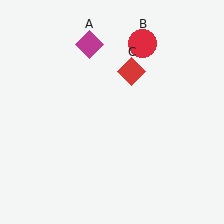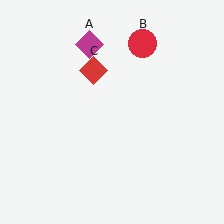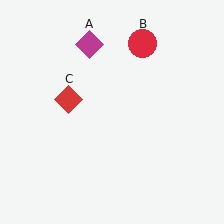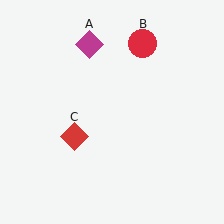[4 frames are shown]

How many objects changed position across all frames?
1 object changed position: red diamond (object C).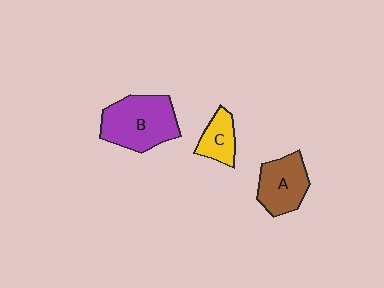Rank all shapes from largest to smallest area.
From largest to smallest: B (purple), A (brown), C (yellow).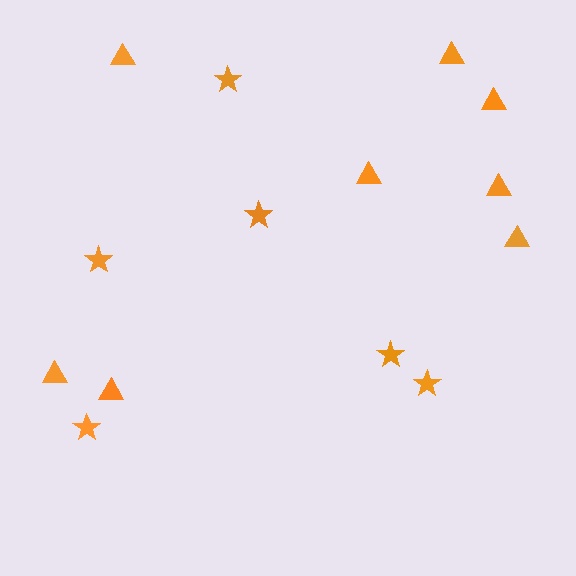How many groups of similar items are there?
There are 2 groups: one group of triangles (8) and one group of stars (6).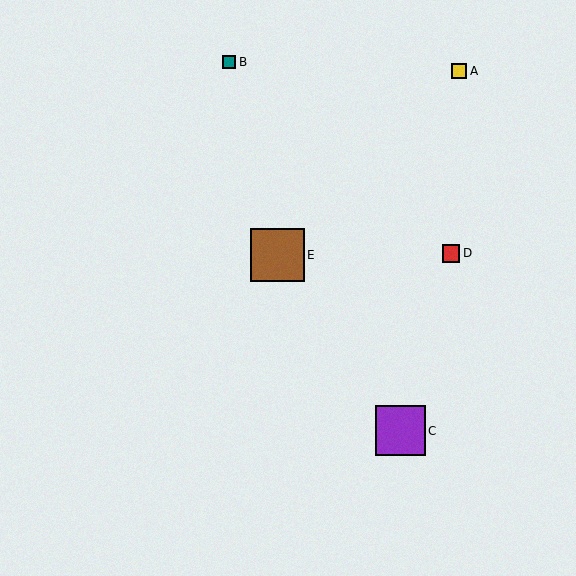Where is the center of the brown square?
The center of the brown square is at (277, 255).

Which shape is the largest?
The brown square (labeled E) is the largest.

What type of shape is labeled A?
Shape A is a yellow square.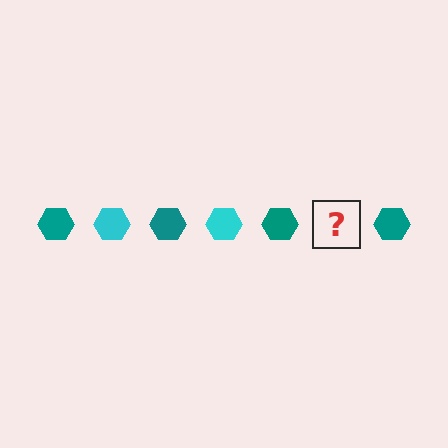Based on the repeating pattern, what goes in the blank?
The blank should be a cyan hexagon.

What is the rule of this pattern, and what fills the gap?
The rule is that the pattern cycles through teal, cyan hexagons. The gap should be filled with a cyan hexagon.